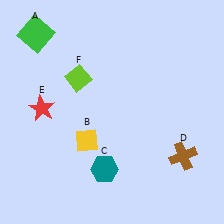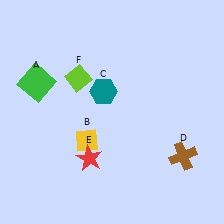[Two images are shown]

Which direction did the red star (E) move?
The red star (E) moved down.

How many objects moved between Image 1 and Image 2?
3 objects moved between the two images.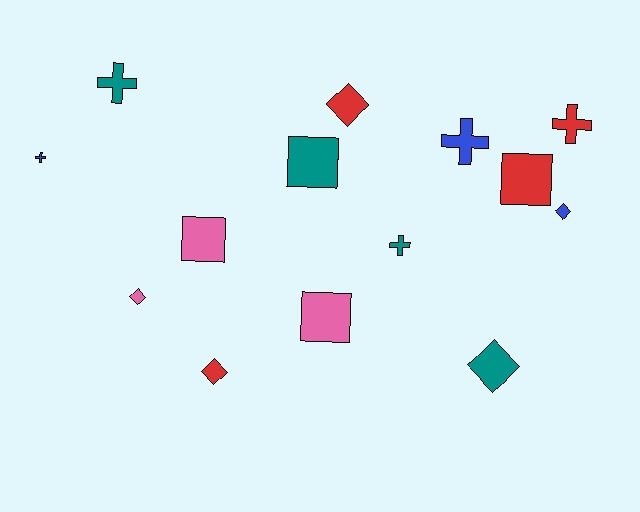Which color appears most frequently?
Teal, with 4 objects.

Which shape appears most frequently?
Cross, with 5 objects.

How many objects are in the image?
There are 14 objects.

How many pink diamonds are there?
There is 1 pink diamond.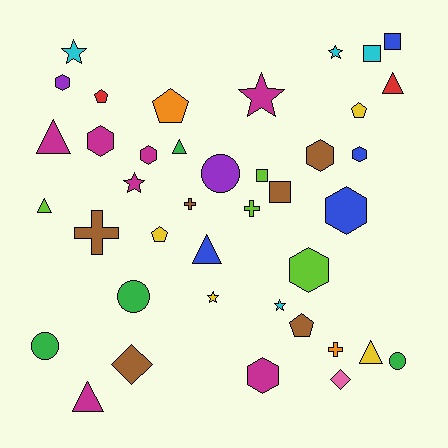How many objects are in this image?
There are 40 objects.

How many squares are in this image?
There are 4 squares.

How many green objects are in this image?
There are 4 green objects.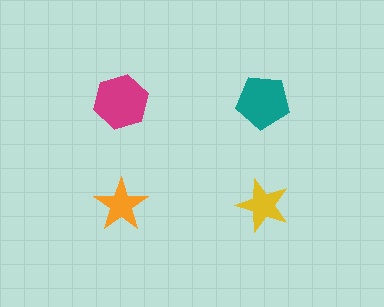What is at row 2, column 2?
A yellow star.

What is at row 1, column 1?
A magenta hexagon.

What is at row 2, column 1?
An orange star.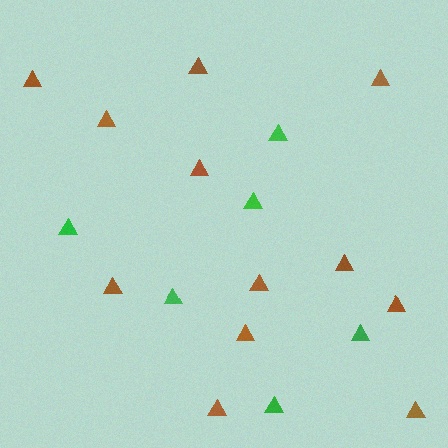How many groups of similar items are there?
There are 2 groups: one group of green triangles (6) and one group of brown triangles (12).